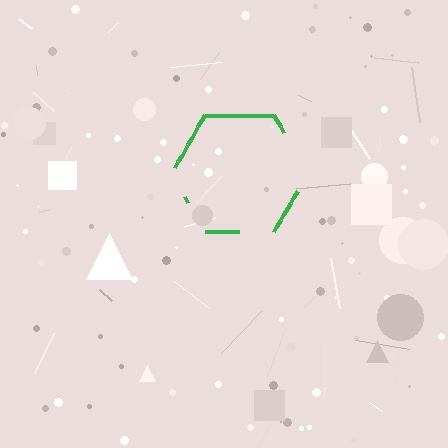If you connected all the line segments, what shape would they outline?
They would outline a hexagon.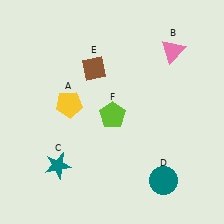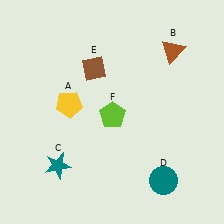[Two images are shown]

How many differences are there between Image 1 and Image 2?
There is 1 difference between the two images.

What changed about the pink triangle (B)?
In Image 1, B is pink. In Image 2, it changed to brown.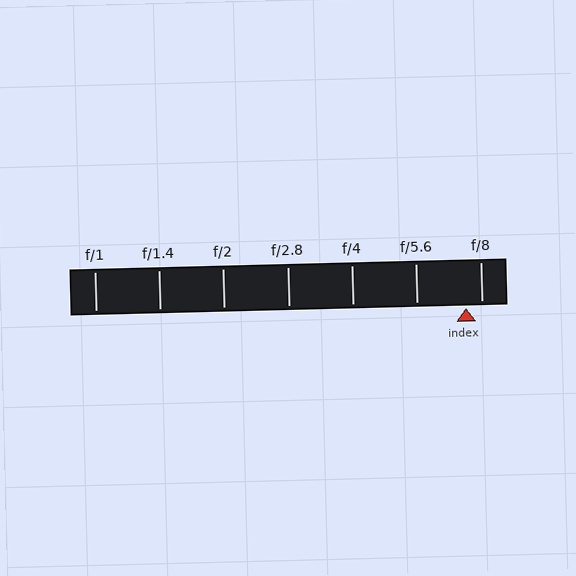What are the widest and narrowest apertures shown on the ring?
The widest aperture shown is f/1 and the narrowest is f/8.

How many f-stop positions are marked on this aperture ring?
There are 7 f-stop positions marked.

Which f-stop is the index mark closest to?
The index mark is closest to f/8.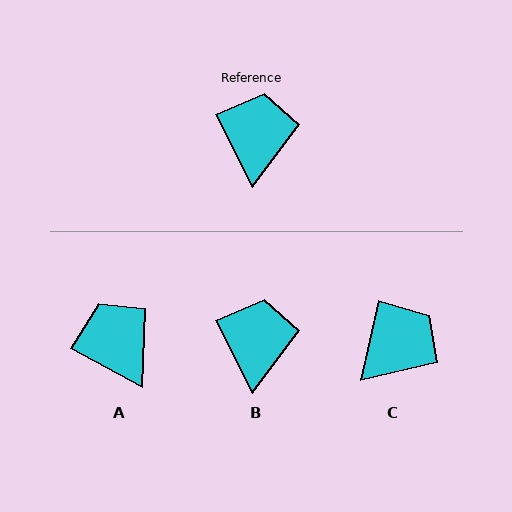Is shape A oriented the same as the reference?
No, it is off by about 35 degrees.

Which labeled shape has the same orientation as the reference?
B.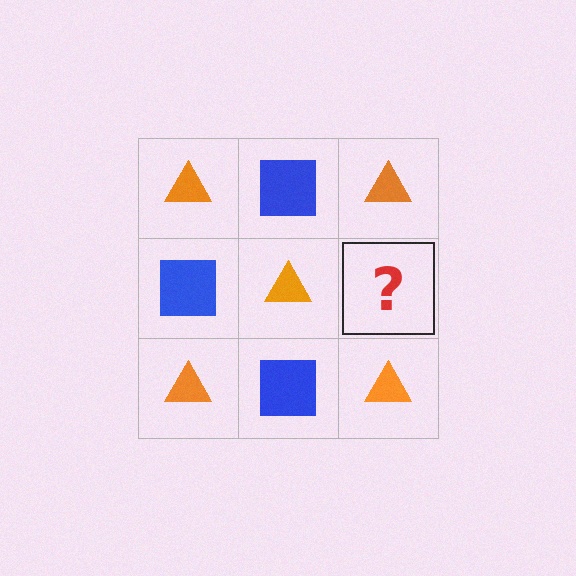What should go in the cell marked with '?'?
The missing cell should contain a blue square.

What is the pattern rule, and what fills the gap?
The rule is that it alternates orange triangle and blue square in a checkerboard pattern. The gap should be filled with a blue square.